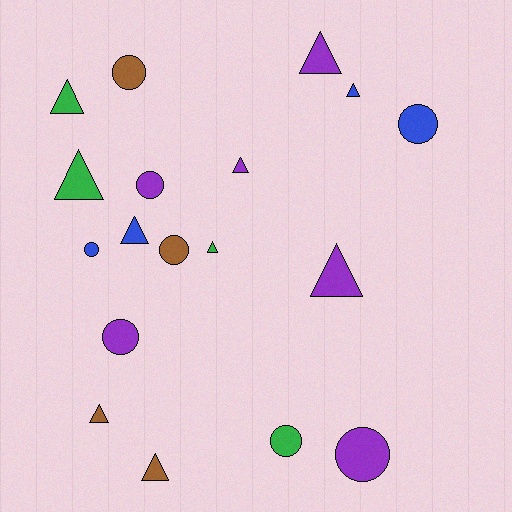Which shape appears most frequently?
Triangle, with 10 objects.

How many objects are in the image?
There are 18 objects.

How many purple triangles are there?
There are 3 purple triangles.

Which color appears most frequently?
Purple, with 6 objects.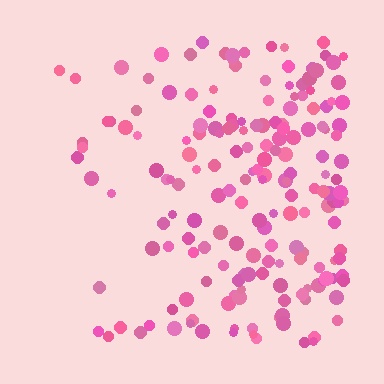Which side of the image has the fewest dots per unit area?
The left.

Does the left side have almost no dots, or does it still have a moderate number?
Still a moderate number, just noticeably fewer than the right.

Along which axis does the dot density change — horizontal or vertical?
Horizontal.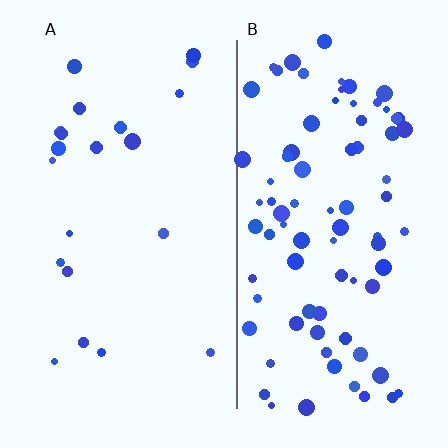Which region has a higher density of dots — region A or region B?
B (the right).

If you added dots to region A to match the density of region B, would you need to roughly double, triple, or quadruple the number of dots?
Approximately quadruple.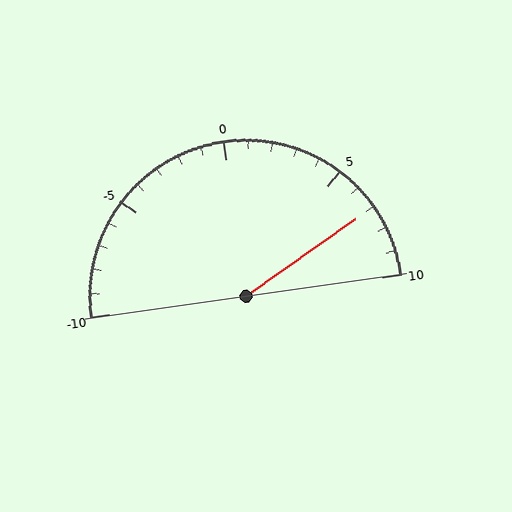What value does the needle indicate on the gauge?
The needle indicates approximately 7.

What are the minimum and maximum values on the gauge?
The gauge ranges from -10 to 10.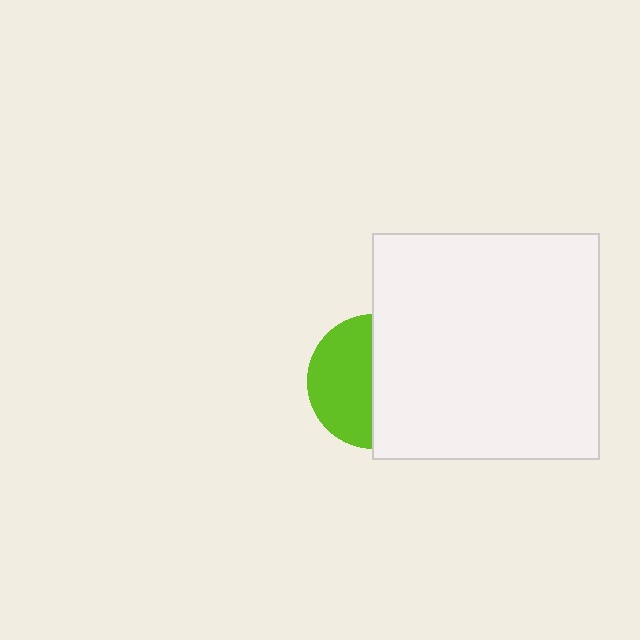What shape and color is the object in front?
The object in front is a white square.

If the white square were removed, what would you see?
You would see the complete lime circle.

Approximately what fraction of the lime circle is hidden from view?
Roughly 52% of the lime circle is hidden behind the white square.